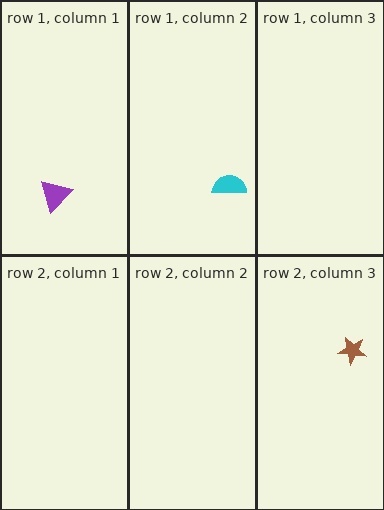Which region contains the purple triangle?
The row 1, column 1 region.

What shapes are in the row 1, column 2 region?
The cyan semicircle.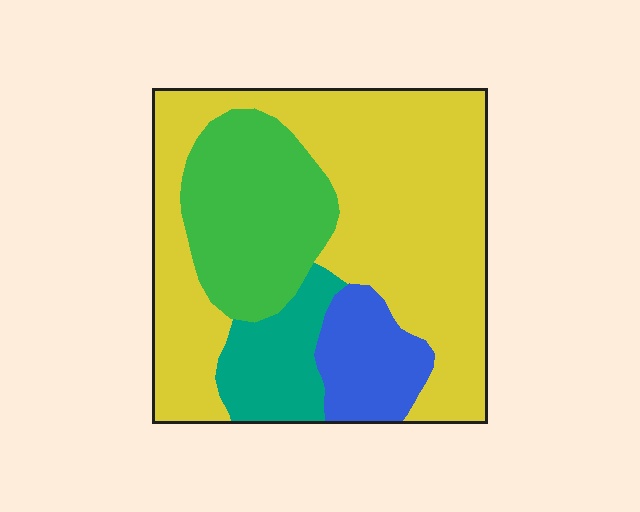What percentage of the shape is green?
Green takes up about one fifth (1/5) of the shape.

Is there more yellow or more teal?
Yellow.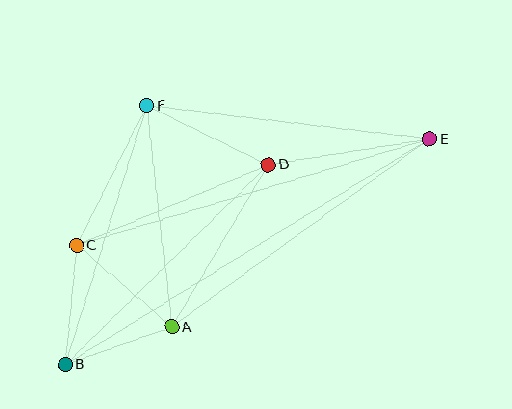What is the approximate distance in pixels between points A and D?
The distance between A and D is approximately 189 pixels.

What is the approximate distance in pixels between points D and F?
The distance between D and F is approximately 135 pixels.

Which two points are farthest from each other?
Points B and E are farthest from each other.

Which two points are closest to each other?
Points A and B are closest to each other.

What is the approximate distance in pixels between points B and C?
The distance between B and C is approximately 120 pixels.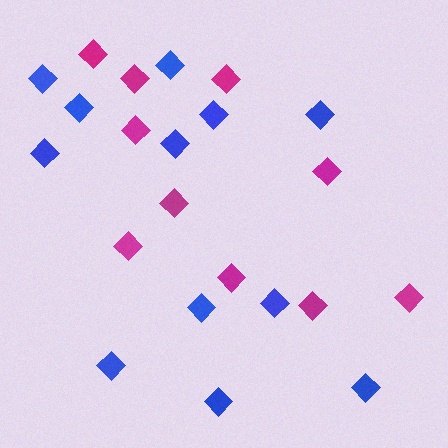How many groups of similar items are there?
There are 2 groups: one group of magenta diamonds (10) and one group of blue diamonds (12).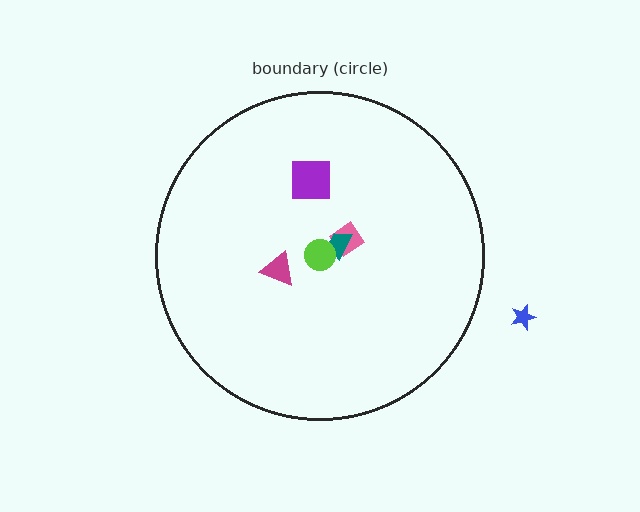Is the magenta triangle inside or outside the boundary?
Inside.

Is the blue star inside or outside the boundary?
Outside.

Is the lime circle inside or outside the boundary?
Inside.